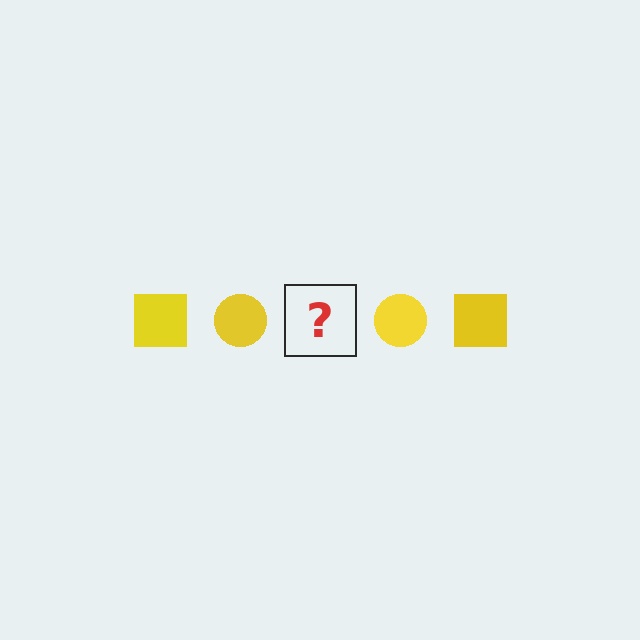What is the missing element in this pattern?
The missing element is a yellow square.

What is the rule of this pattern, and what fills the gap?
The rule is that the pattern cycles through square, circle shapes in yellow. The gap should be filled with a yellow square.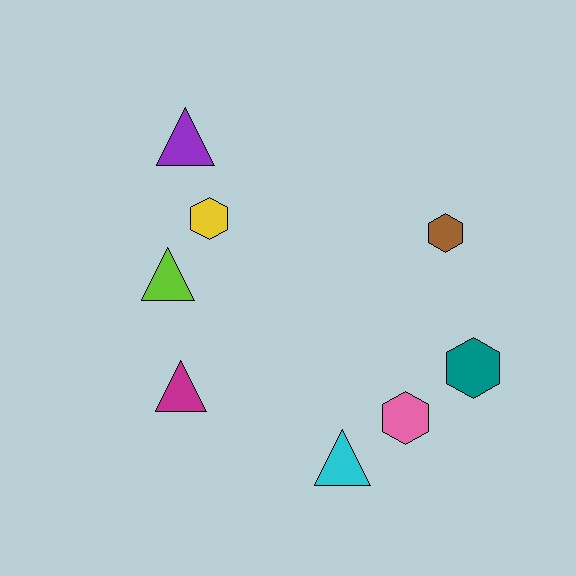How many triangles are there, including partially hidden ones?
There are 4 triangles.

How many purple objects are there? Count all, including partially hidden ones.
There is 1 purple object.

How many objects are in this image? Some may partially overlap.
There are 8 objects.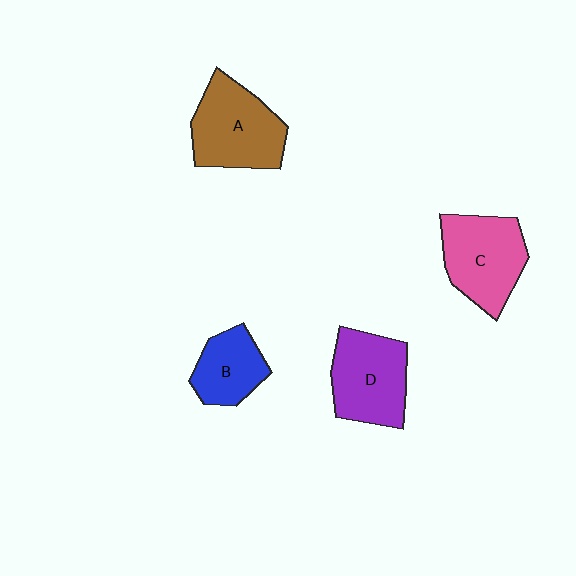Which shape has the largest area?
Shape A (brown).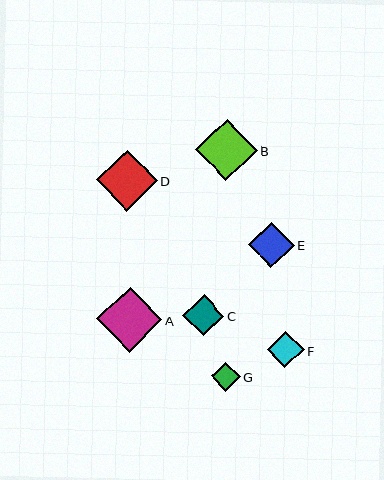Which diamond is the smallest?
Diamond G is the smallest with a size of approximately 29 pixels.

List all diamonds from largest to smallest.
From largest to smallest: A, B, D, E, C, F, G.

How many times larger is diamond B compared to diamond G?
Diamond B is approximately 2.1 times the size of diamond G.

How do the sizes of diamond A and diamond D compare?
Diamond A and diamond D are approximately the same size.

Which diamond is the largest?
Diamond A is the largest with a size of approximately 65 pixels.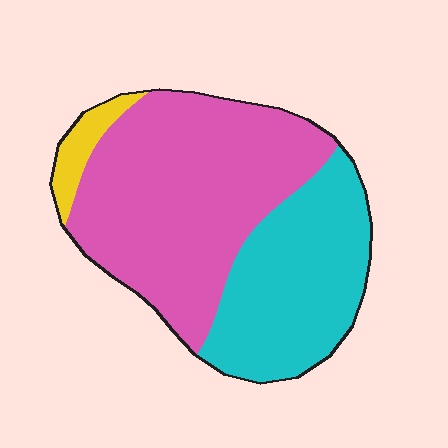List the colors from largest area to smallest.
From largest to smallest: pink, cyan, yellow.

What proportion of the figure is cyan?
Cyan covers 37% of the figure.